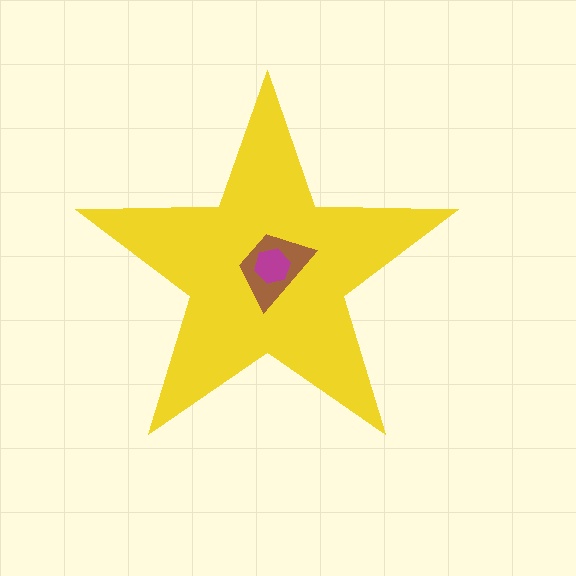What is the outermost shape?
The yellow star.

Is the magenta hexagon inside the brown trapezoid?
Yes.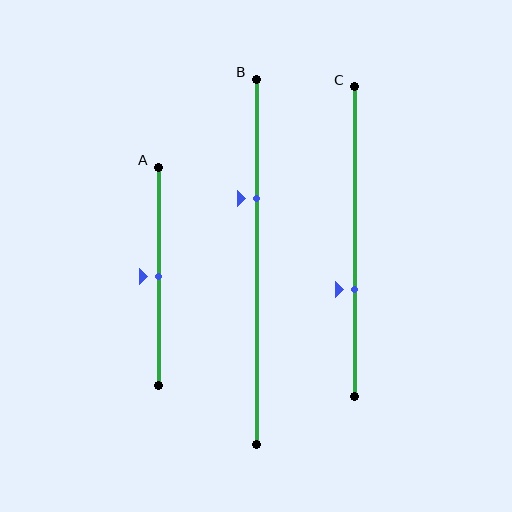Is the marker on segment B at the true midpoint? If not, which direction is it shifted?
No, the marker on segment B is shifted upward by about 17% of the segment length.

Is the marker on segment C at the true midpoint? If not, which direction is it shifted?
No, the marker on segment C is shifted downward by about 16% of the segment length.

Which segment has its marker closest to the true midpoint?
Segment A has its marker closest to the true midpoint.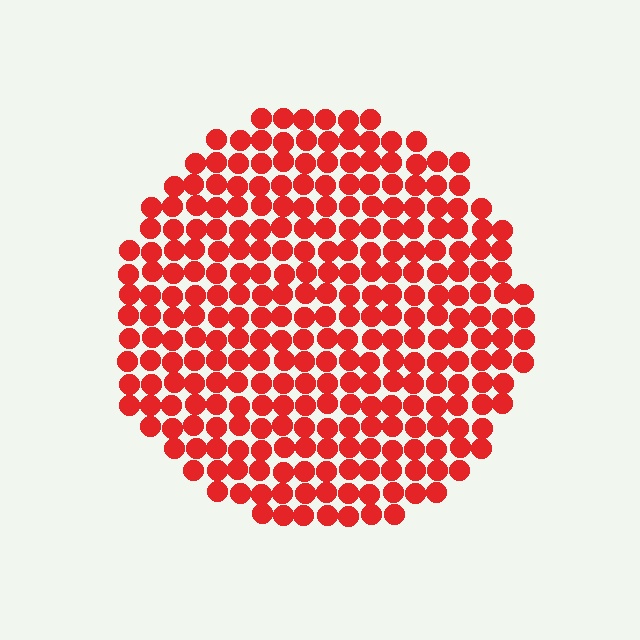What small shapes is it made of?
It is made of small circles.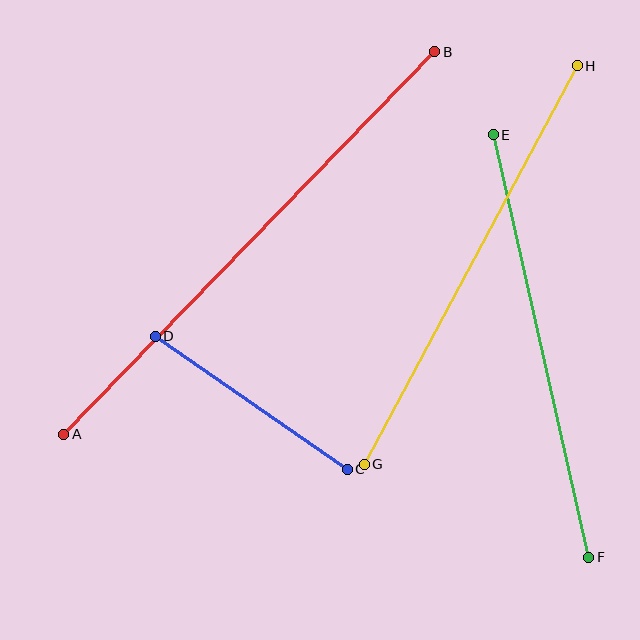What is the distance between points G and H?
The distance is approximately 452 pixels.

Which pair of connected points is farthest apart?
Points A and B are farthest apart.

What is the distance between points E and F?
The distance is approximately 433 pixels.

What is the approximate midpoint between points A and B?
The midpoint is at approximately (249, 243) pixels.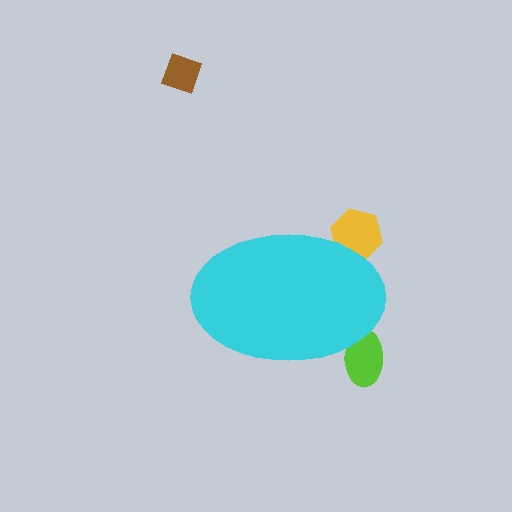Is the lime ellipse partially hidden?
Yes, the lime ellipse is partially hidden behind the cyan ellipse.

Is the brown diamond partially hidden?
No, the brown diamond is fully visible.